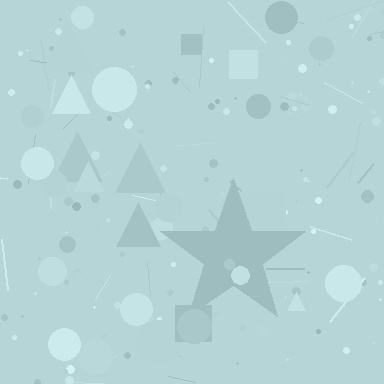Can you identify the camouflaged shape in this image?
The camouflaged shape is a star.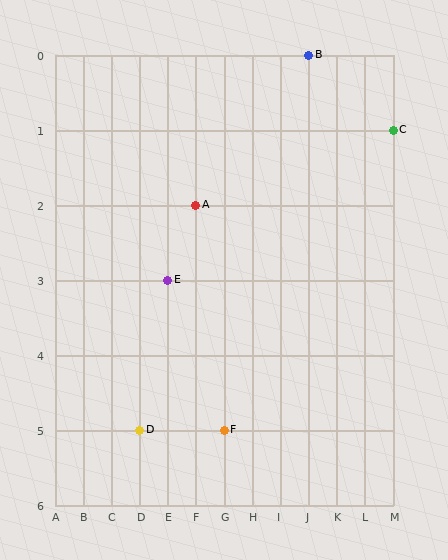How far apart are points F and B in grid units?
Points F and B are 3 columns and 5 rows apart (about 5.8 grid units diagonally).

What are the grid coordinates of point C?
Point C is at grid coordinates (M, 1).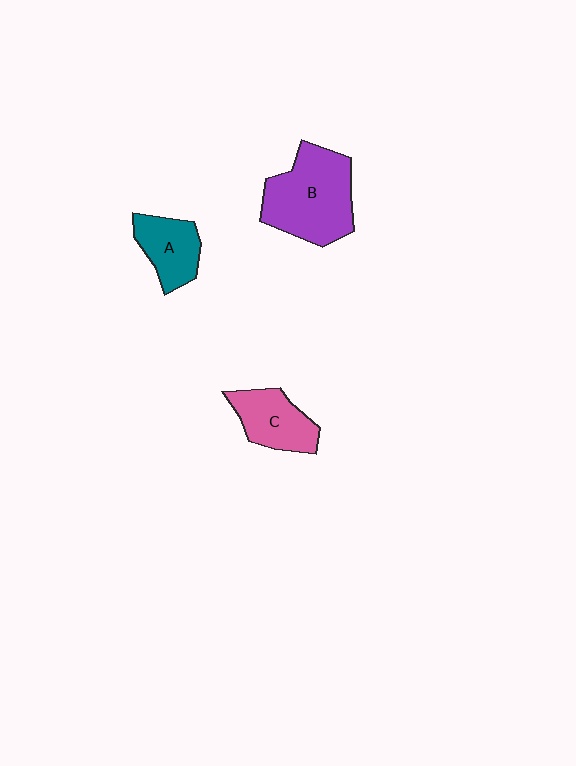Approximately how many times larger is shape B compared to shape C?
Approximately 1.7 times.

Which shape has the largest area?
Shape B (purple).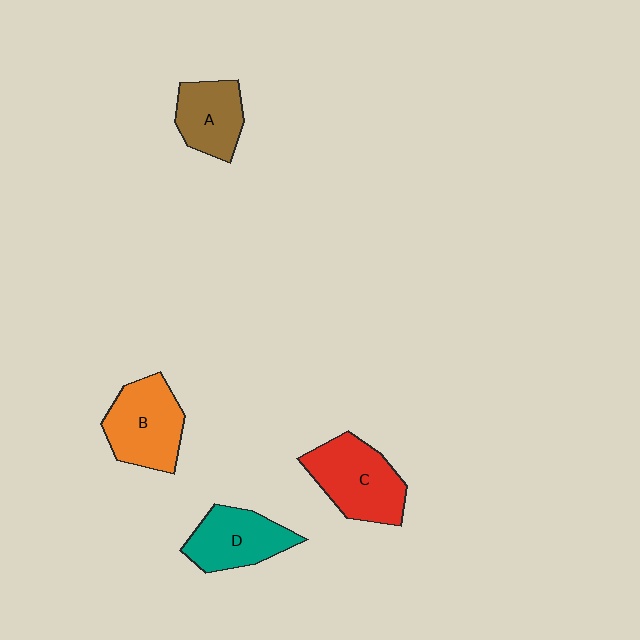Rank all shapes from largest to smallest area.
From largest to smallest: C (red), B (orange), D (teal), A (brown).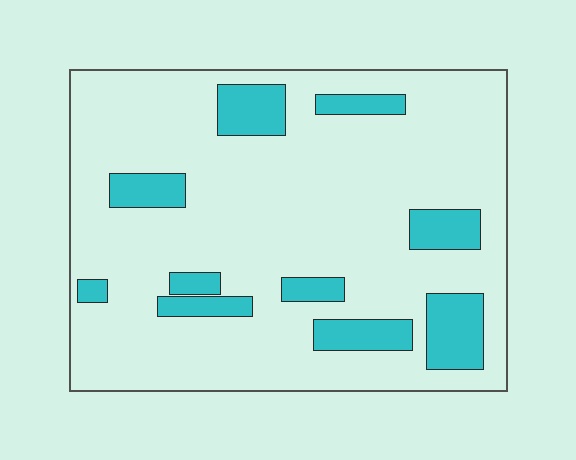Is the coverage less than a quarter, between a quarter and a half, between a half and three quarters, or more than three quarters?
Less than a quarter.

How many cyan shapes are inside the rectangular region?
10.